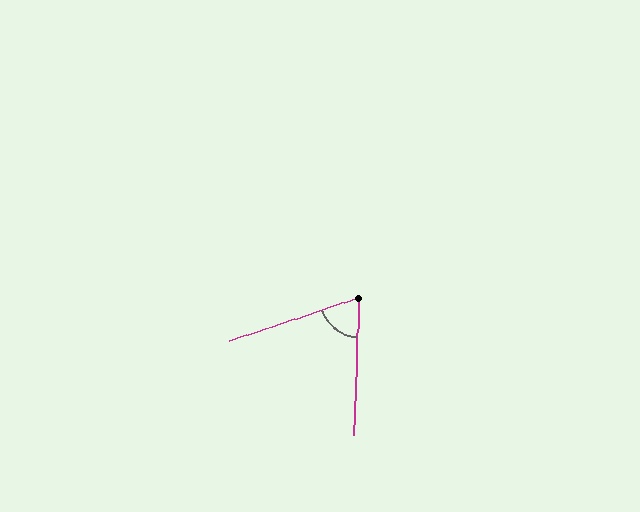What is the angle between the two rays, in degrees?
Approximately 70 degrees.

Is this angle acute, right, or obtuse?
It is acute.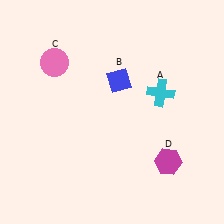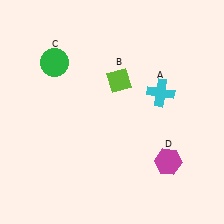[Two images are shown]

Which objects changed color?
B changed from blue to lime. C changed from pink to green.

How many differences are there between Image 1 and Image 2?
There are 2 differences between the two images.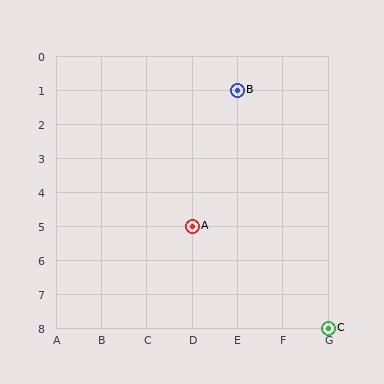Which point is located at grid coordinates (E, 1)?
Point B is at (E, 1).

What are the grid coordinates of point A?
Point A is at grid coordinates (D, 5).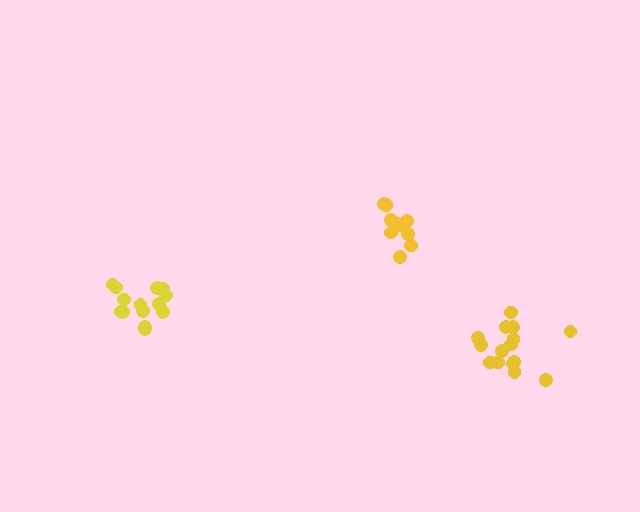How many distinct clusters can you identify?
There are 3 distinct clusters.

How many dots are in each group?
Group 1: 14 dots, Group 2: 10 dots, Group 3: 15 dots (39 total).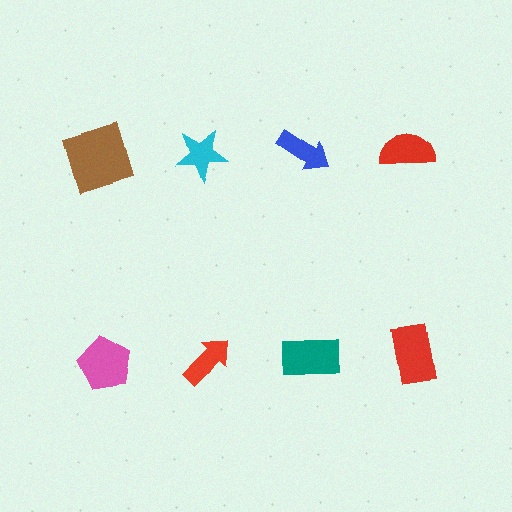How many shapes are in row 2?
4 shapes.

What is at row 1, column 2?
A cyan star.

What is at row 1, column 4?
A red semicircle.